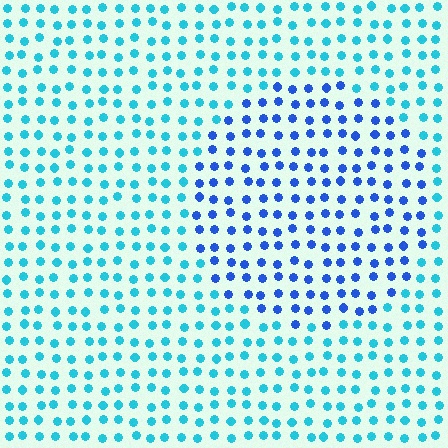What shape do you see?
I see a circle.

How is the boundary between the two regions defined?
The boundary is defined purely by a slight shift in hue (about 37 degrees). Spacing, size, and orientation are identical on both sides.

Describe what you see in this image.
The image is filled with small cyan elements in a uniform arrangement. A circle-shaped region is visible where the elements are tinted to a slightly different hue, forming a subtle color boundary.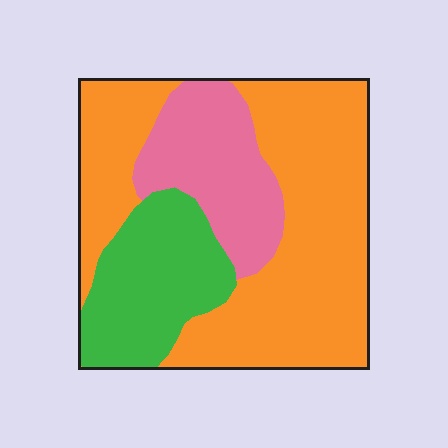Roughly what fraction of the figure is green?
Green takes up about one fifth (1/5) of the figure.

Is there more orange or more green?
Orange.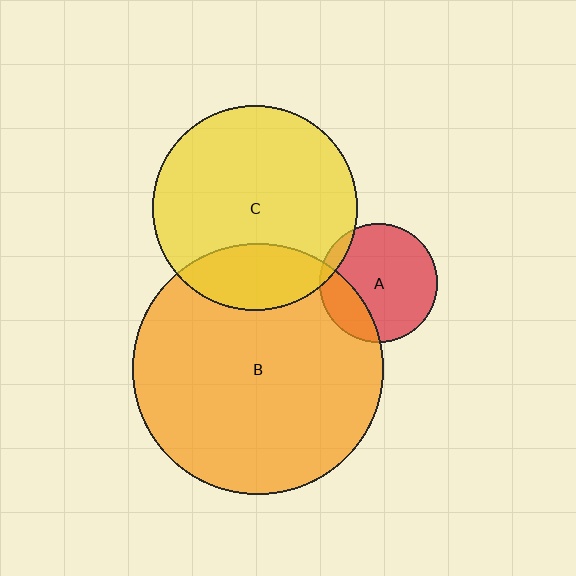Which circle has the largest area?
Circle B (orange).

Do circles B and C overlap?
Yes.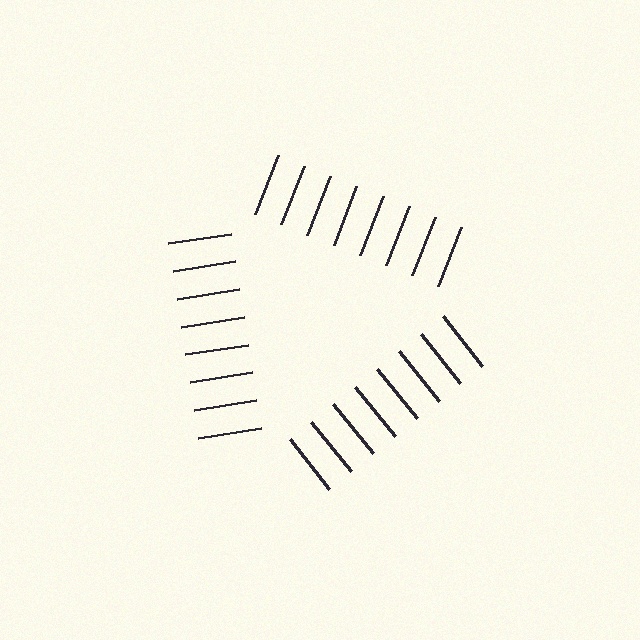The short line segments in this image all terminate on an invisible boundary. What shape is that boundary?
An illusory triangle — the line segments terminate on its edges but no continuous stroke is drawn.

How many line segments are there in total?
24 — 8 along each of the 3 edges.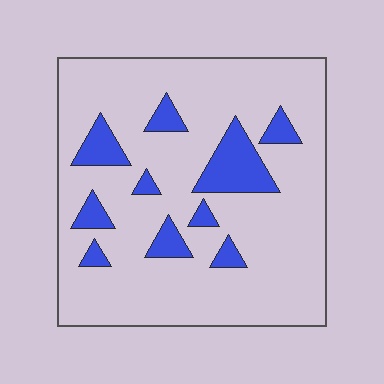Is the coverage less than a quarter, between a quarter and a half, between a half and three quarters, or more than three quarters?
Less than a quarter.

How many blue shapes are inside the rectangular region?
10.